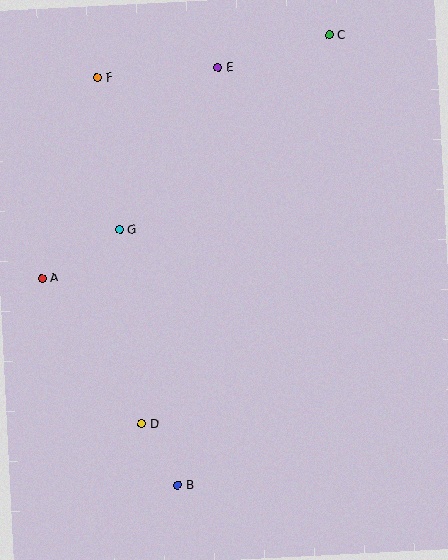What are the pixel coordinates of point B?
Point B is at (178, 485).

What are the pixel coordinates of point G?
Point G is at (119, 230).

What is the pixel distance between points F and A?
The distance between F and A is 208 pixels.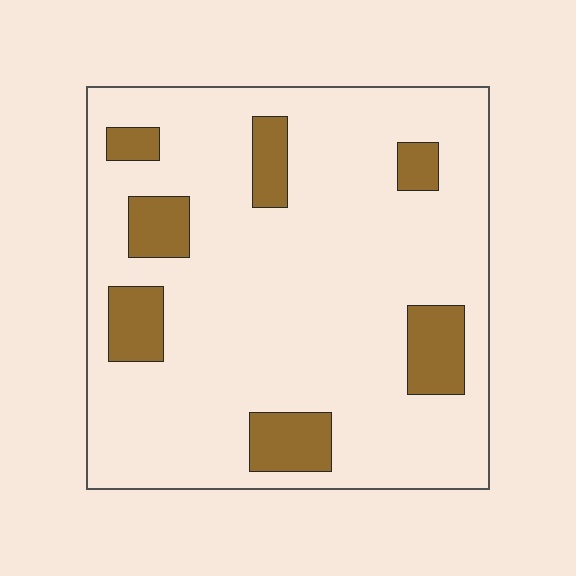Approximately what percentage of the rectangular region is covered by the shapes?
Approximately 15%.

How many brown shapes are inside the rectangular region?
7.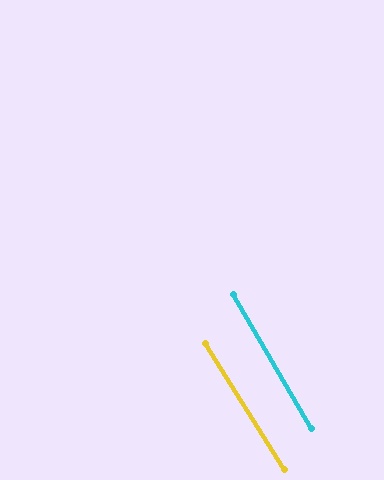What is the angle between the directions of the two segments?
Approximately 2 degrees.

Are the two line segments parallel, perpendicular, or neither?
Parallel — their directions differ by only 1.5°.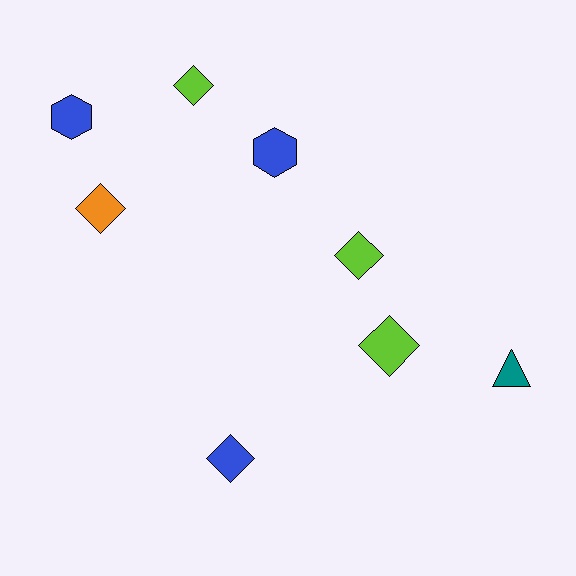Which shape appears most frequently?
Diamond, with 5 objects.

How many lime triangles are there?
There are no lime triangles.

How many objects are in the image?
There are 8 objects.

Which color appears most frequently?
Blue, with 3 objects.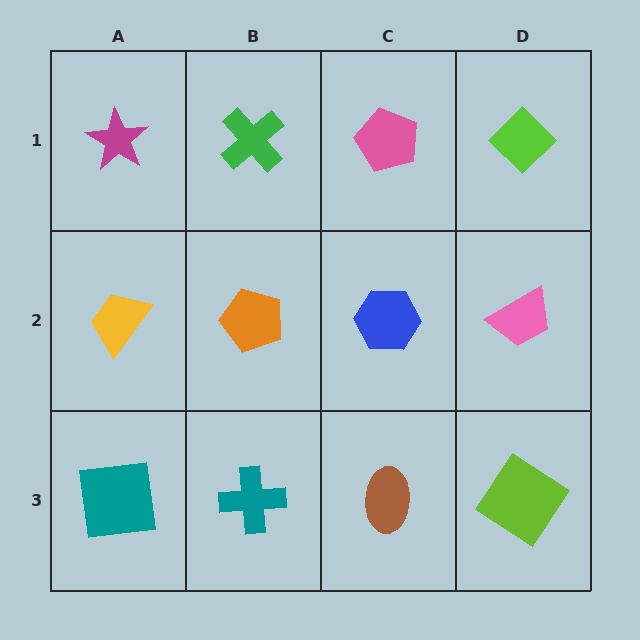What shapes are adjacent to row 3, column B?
An orange pentagon (row 2, column B), a teal square (row 3, column A), a brown ellipse (row 3, column C).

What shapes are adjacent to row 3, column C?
A blue hexagon (row 2, column C), a teal cross (row 3, column B), a lime diamond (row 3, column D).